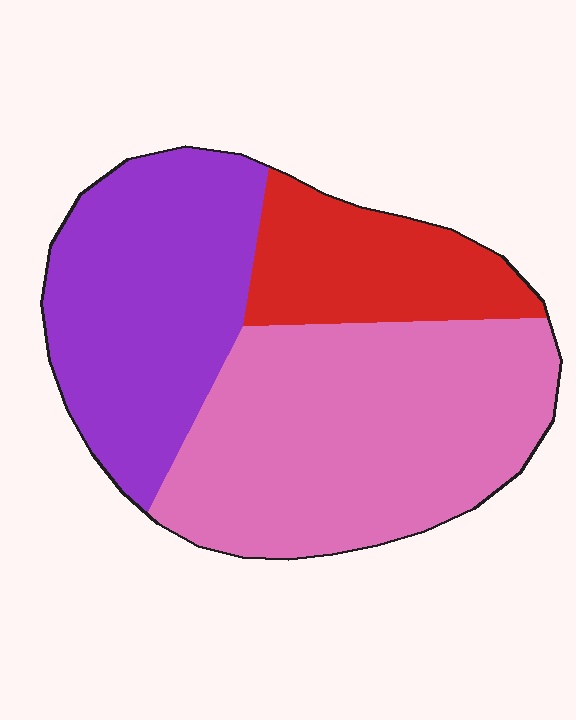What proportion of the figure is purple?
Purple takes up about one third (1/3) of the figure.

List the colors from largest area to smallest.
From largest to smallest: pink, purple, red.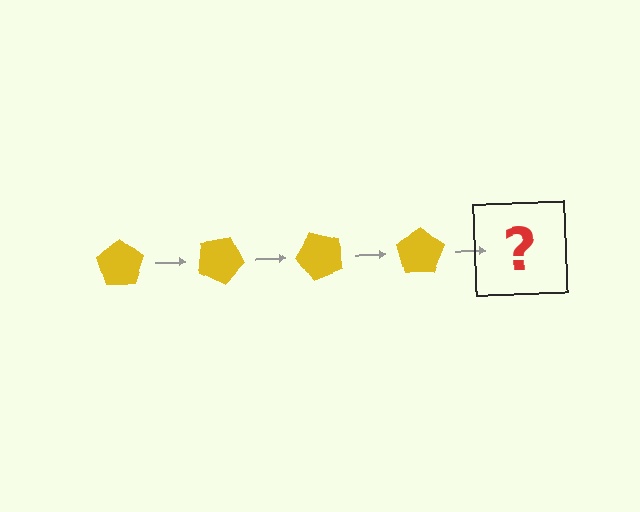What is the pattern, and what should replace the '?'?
The pattern is that the pentagon rotates 25 degrees each step. The '?' should be a yellow pentagon rotated 100 degrees.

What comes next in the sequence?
The next element should be a yellow pentagon rotated 100 degrees.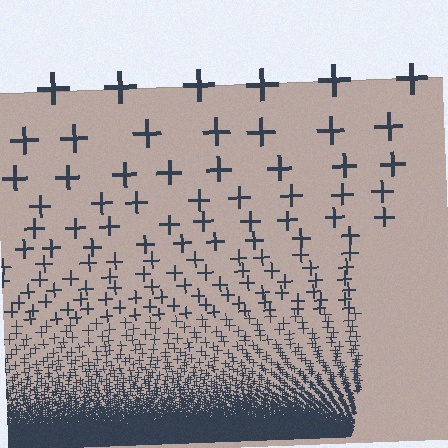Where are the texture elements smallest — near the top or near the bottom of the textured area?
Near the bottom.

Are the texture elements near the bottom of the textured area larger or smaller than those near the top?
Smaller. The gradient is inverted — elements near the bottom are smaller and denser.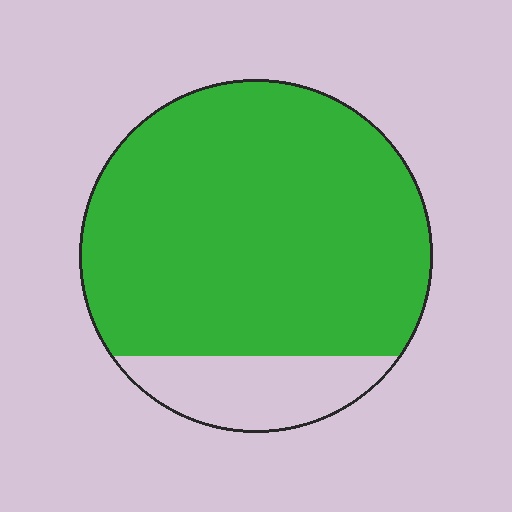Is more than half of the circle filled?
Yes.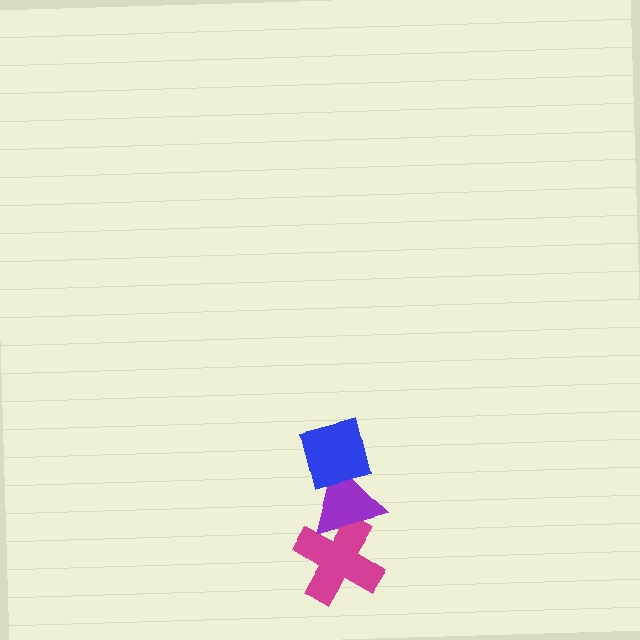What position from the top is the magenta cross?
The magenta cross is 3rd from the top.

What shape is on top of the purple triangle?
The blue square is on top of the purple triangle.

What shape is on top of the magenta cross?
The purple triangle is on top of the magenta cross.